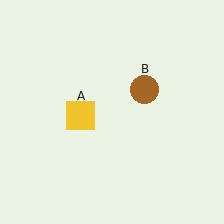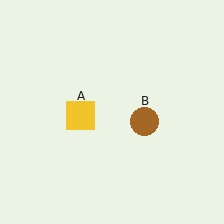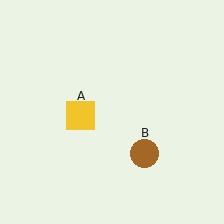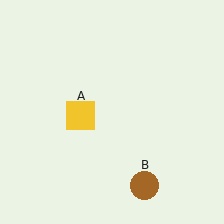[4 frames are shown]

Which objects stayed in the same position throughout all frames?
Yellow square (object A) remained stationary.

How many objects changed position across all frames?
1 object changed position: brown circle (object B).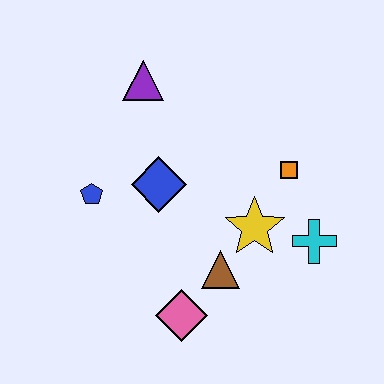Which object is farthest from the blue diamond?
The cyan cross is farthest from the blue diamond.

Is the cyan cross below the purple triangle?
Yes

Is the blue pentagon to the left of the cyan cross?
Yes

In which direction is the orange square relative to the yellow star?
The orange square is above the yellow star.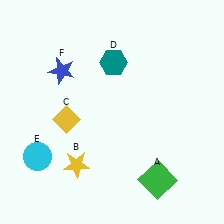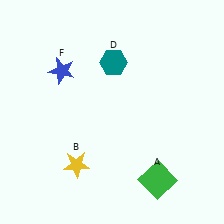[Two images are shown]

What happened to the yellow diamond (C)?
The yellow diamond (C) was removed in Image 2. It was in the bottom-left area of Image 1.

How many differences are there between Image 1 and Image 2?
There are 2 differences between the two images.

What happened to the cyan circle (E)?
The cyan circle (E) was removed in Image 2. It was in the bottom-left area of Image 1.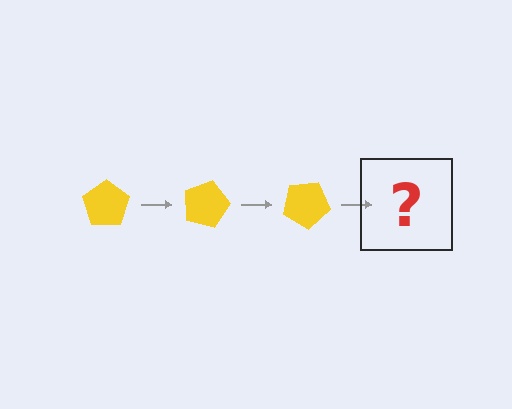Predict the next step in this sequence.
The next step is a yellow pentagon rotated 45 degrees.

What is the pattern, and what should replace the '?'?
The pattern is that the pentagon rotates 15 degrees each step. The '?' should be a yellow pentagon rotated 45 degrees.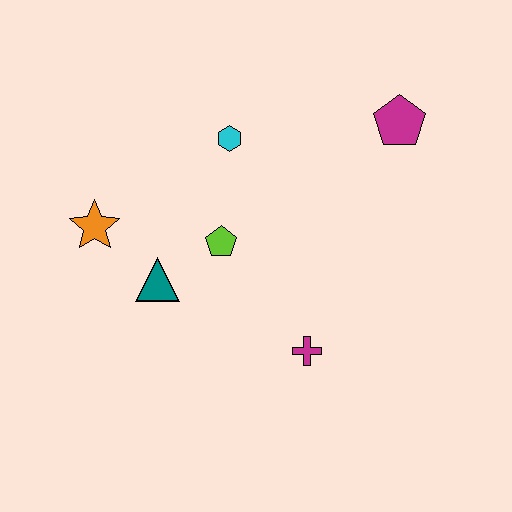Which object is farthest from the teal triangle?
The magenta pentagon is farthest from the teal triangle.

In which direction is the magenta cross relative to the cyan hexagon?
The magenta cross is below the cyan hexagon.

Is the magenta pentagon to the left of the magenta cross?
No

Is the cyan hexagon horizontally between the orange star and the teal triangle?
No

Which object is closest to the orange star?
The teal triangle is closest to the orange star.